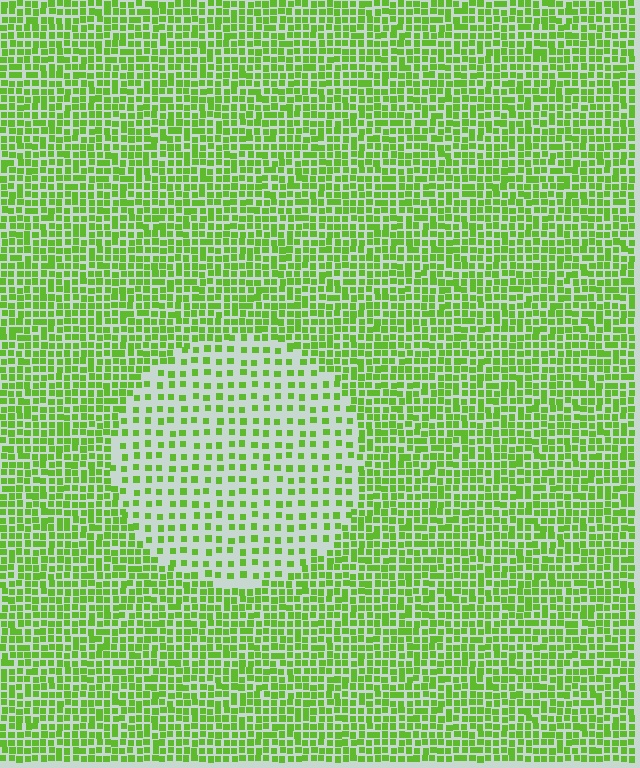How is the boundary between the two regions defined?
The boundary is defined by a change in element density (approximately 2.2x ratio). All elements are the same color, size, and shape.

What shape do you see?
I see a circle.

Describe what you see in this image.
The image contains small lime elements arranged at two different densities. A circle-shaped region is visible where the elements are less densely packed than the surrounding area.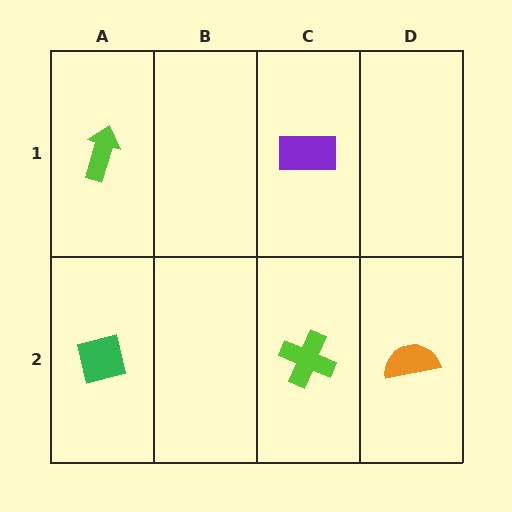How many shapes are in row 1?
2 shapes.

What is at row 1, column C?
A purple rectangle.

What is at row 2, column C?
A lime cross.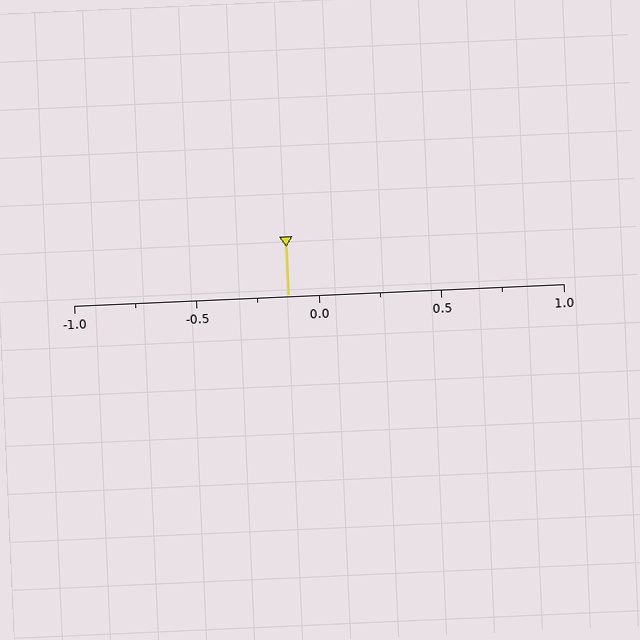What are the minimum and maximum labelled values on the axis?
The axis runs from -1.0 to 1.0.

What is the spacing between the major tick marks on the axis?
The major ticks are spaced 0.5 apart.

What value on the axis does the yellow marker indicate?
The marker indicates approximately -0.12.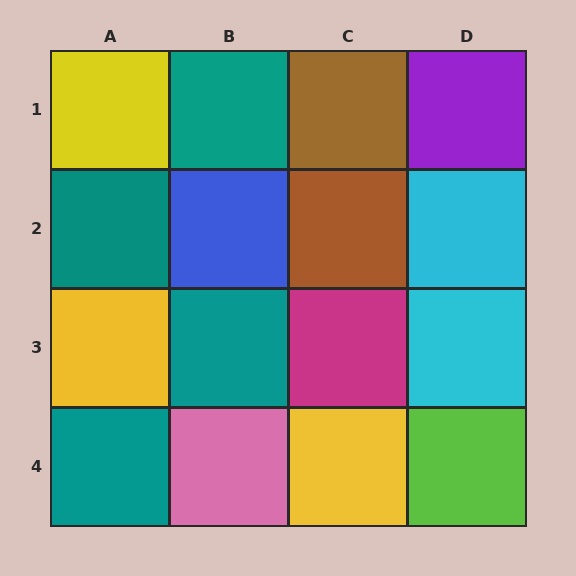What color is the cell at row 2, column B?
Blue.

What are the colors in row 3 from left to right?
Yellow, teal, magenta, cyan.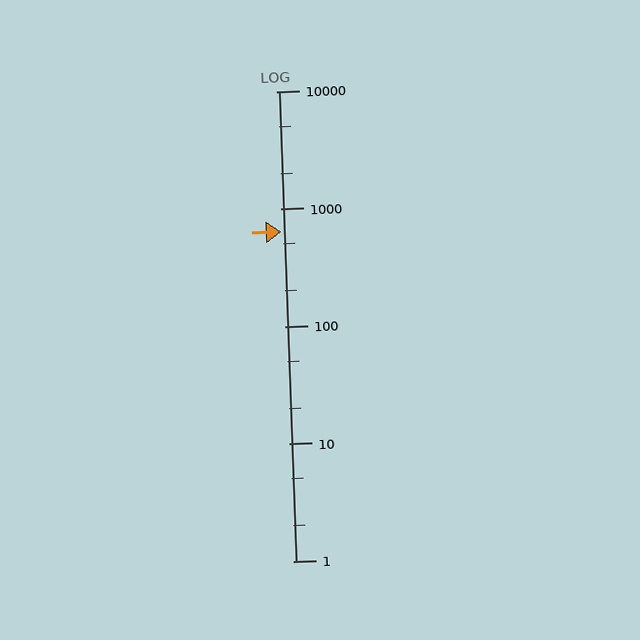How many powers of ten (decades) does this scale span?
The scale spans 4 decades, from 1 to 10000.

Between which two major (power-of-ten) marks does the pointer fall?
The pointer is between 100 and 1000.